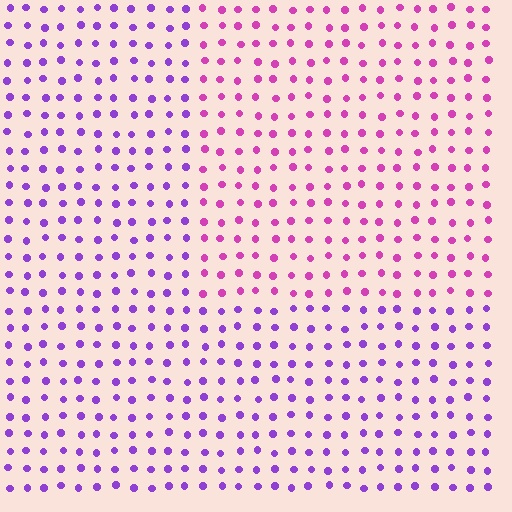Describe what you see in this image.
The image is filled with small purple elements in a uniform arrangement. A rectangle-shaped region is visible where the elements are tinted to a slightly different hue, forming a subtle color boundary.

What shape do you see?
I see a rectangle.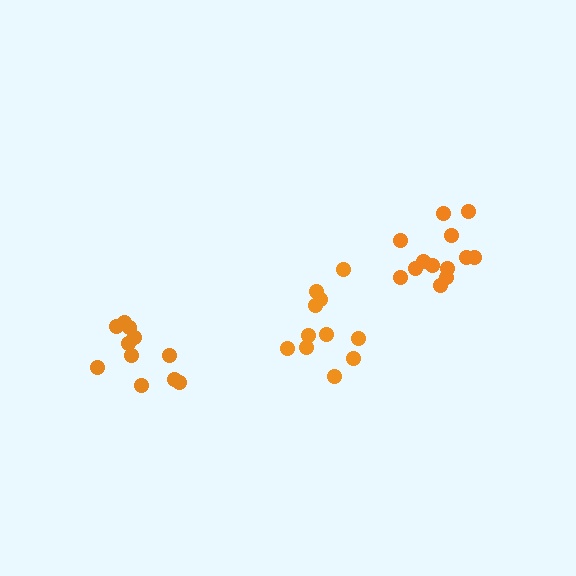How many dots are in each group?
Group 1: 11 dots, Group 2: 13 dots, Group 3: 11 dots (35 total).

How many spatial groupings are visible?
There are 3 spatial groupings.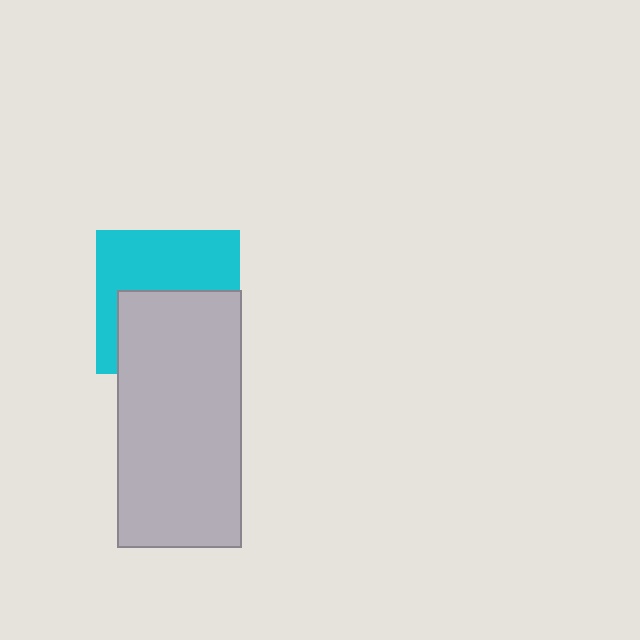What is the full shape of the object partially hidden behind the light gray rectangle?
The partially hidden object is a cyan square.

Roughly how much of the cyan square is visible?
About half of it is visible (roughly 51%).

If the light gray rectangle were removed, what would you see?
You would see the complete cyan square.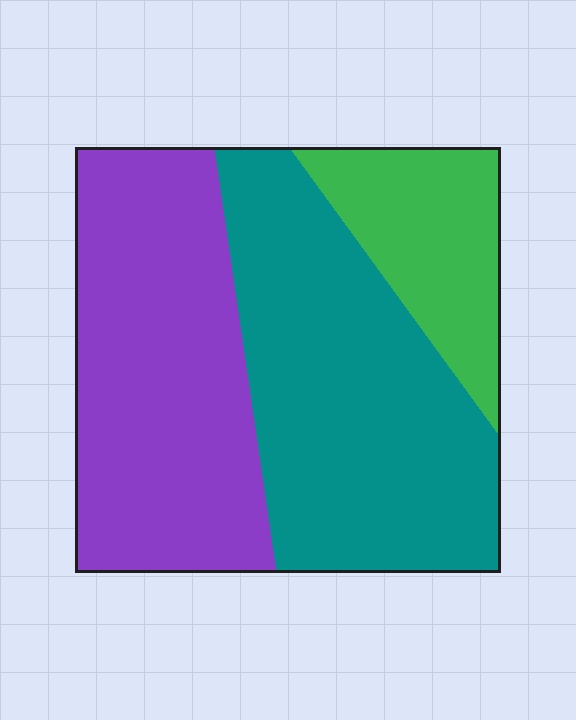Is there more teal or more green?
Teal.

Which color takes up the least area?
Green, at roughly 15%.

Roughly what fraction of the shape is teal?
Teal takes up between a third and a half of the shape.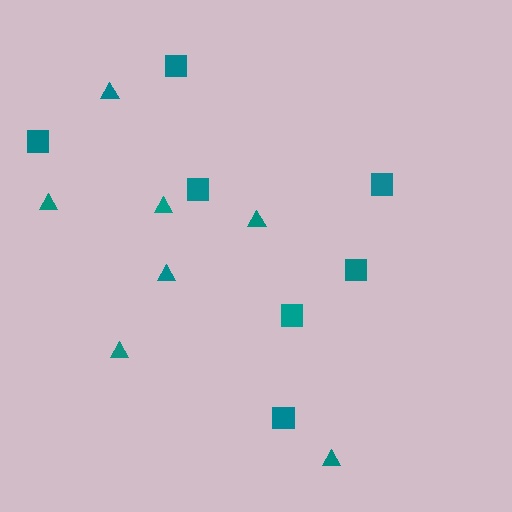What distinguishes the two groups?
There are 2 groups: one group of triangles (7) and one group of squares (7).